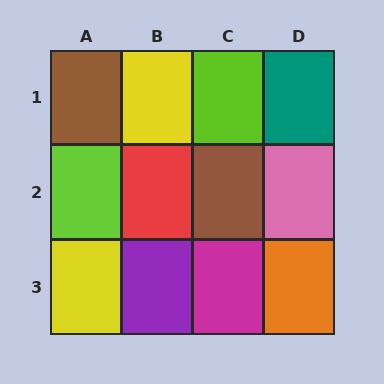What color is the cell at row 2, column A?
Lime.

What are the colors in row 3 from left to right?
Yellow, purple, magenta, orange.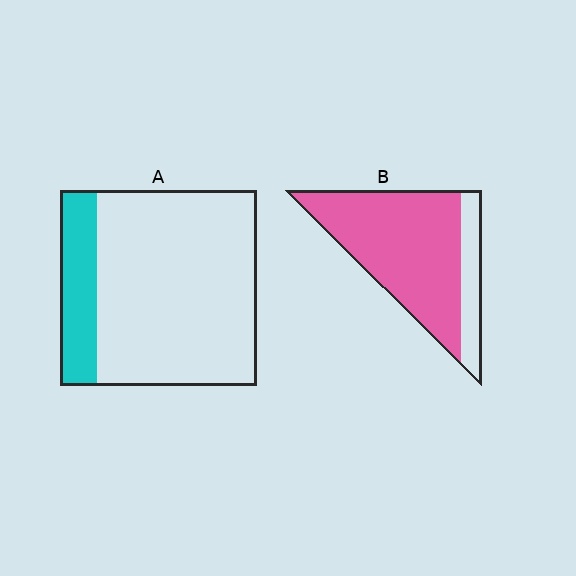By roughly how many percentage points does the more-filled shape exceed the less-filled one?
By roughly 60 percentage points (B over A).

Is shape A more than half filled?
No.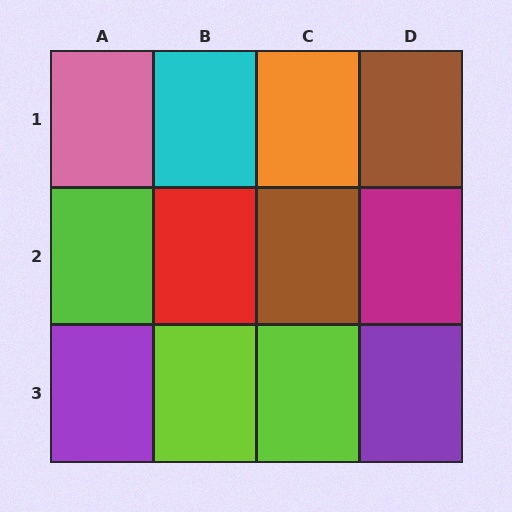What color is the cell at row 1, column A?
Pink.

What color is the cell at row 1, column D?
Brown.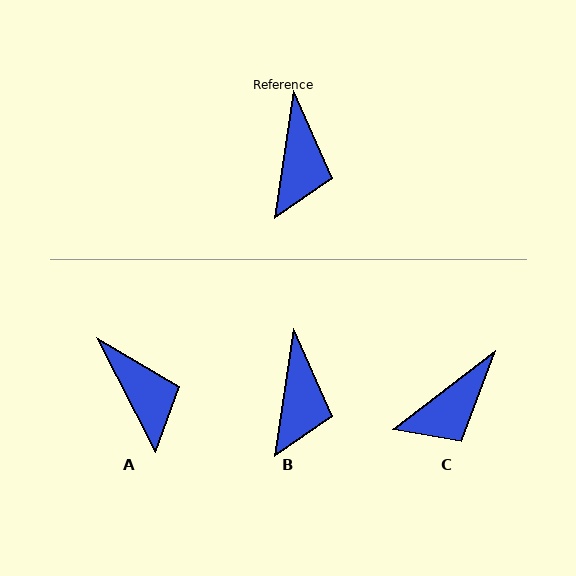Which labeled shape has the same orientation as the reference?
B.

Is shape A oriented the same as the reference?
No, it is off by about 35 degrees.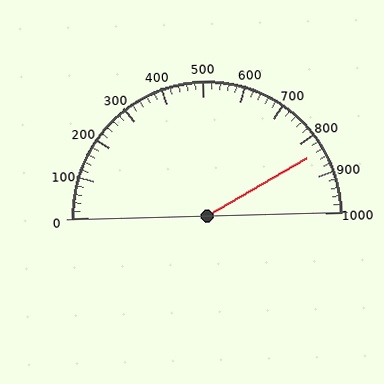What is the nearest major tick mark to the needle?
The nearest major tick mark is 800.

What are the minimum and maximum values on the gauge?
The gauge ranges from 0 to 1000.